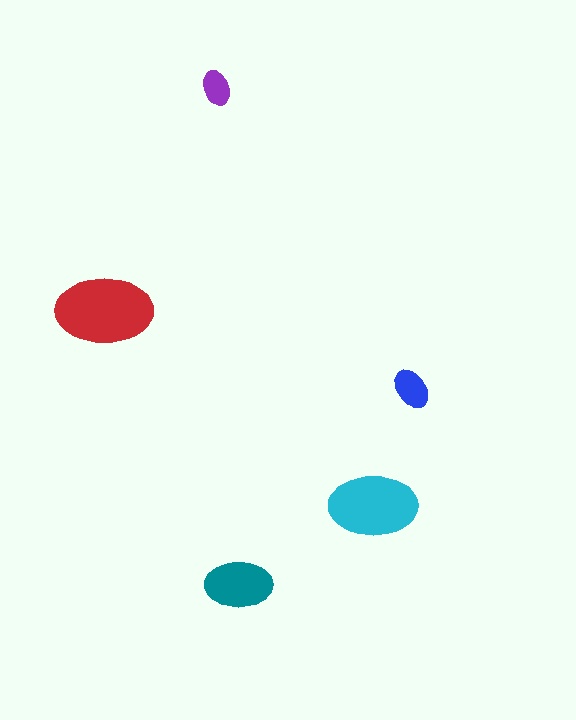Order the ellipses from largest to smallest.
the red one, the cyan one, the teal one, the blue one, the purple one.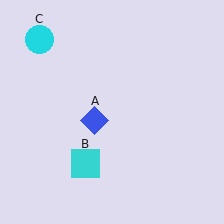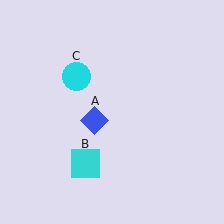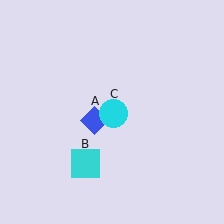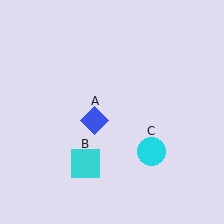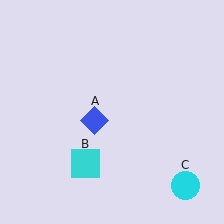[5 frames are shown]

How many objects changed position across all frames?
1 object changed position: cyan circle (object C).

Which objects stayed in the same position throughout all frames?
Blue diamond (object A) and cyan square (object B) remained stationary.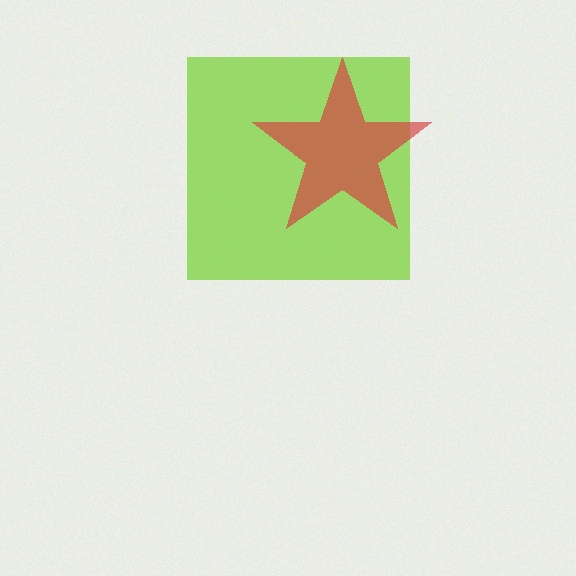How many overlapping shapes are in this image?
There are 2 overlapping shapes in the image.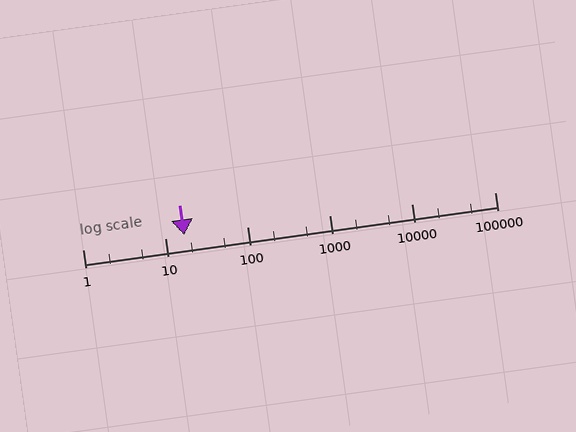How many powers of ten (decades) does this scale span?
The scale spans 5 decades, from 1 to 100000.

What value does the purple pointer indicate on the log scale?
The pointer indicates approximately 17.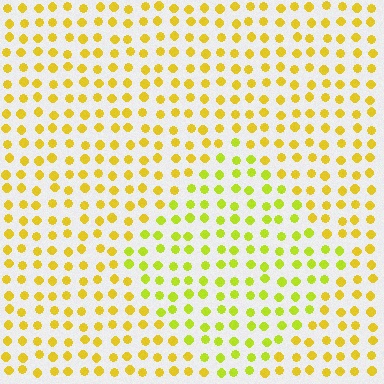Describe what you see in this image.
The image is filled with small yellow elements in a uniform arrangement. A diamond-shaped region is visible where the elements are tinted to a slightly different hue, forming a subtle color boundary.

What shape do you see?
I see a diamond.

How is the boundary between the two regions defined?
The boundary is defined purely by a slight shift in hue (about 24 degrees). Spacing, size, and orientation are identical on both sides.